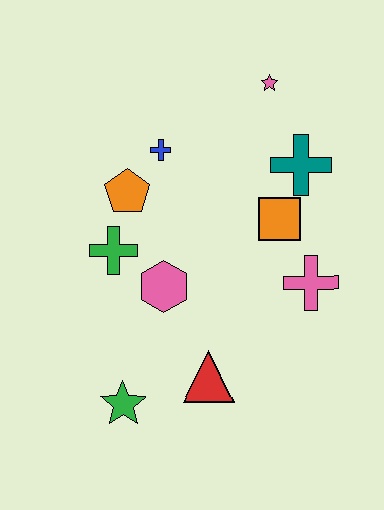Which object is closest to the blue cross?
The orange pentagon is closest to the blue cross.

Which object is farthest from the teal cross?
The green star is farthest from the teal cross.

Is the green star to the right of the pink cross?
No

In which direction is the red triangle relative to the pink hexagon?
The red triangle is below the pink hexagon.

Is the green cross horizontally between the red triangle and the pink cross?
No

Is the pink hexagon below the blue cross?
Yes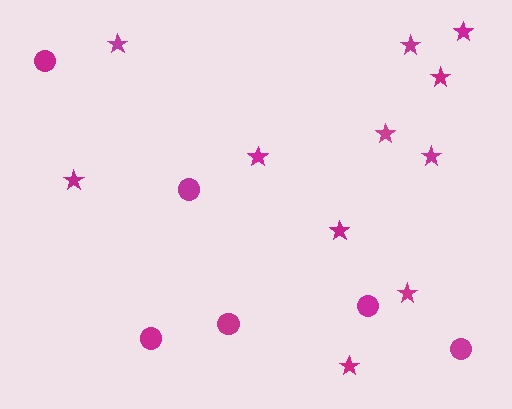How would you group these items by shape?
There are 2 groups: one group of circles (6) and one group of stars (11).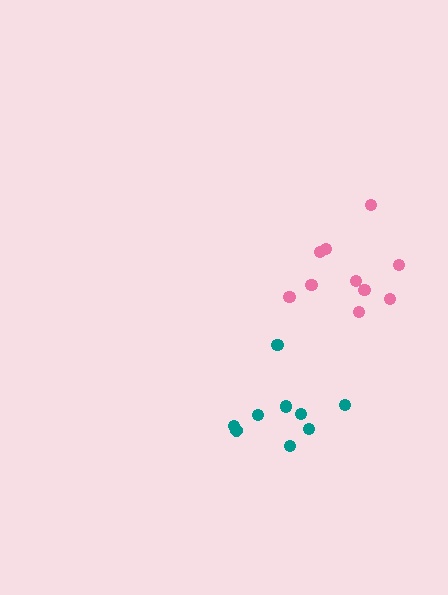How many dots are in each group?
Group 1: 10 dots, Group 2: 9 dots (19 total).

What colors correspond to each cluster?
The clusters are colored: pink, teal.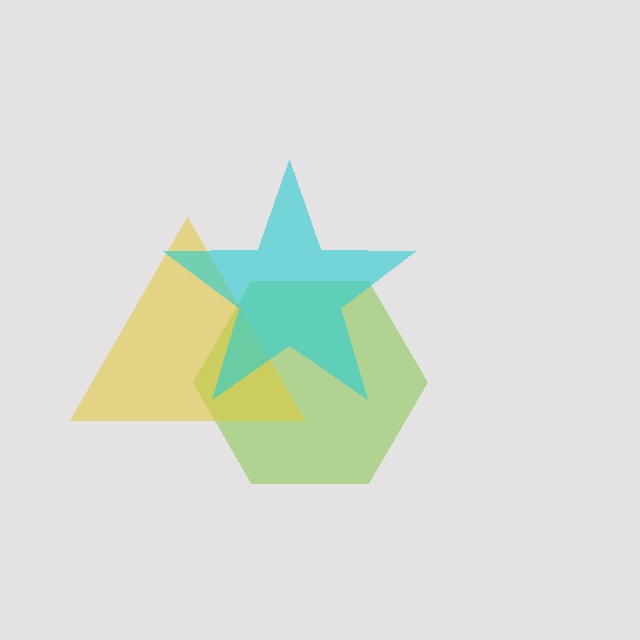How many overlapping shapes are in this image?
There are 3 overlapping shapes in the image.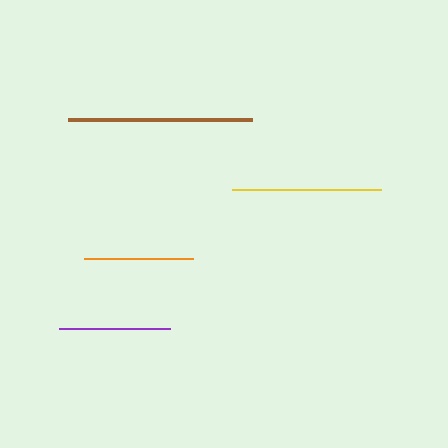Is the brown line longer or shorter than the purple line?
The brown line is longer than the purple line.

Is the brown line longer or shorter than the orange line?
The brown line is longer than the orange line.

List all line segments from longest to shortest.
From longest to shortest: brown, yellow, purple, orange.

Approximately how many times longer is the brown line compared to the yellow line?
The brown line is approximately 1.2 times the length of the yellow line.